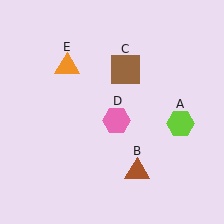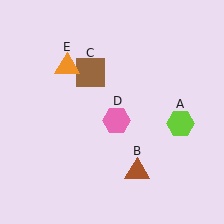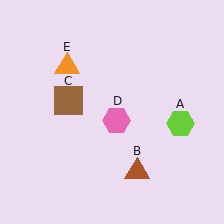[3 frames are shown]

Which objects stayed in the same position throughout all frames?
Lime hexagon (object A) and brown triangle (object B) and pink hexagon (object D) and orange triangle (object E) remained stationary.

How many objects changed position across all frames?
1 object changed position: brown square (object C).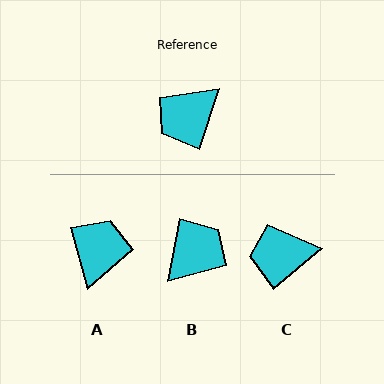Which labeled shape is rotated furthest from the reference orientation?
B, about 172 degrees away.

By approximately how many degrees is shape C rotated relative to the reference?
Approximately 32 degrees clockwise.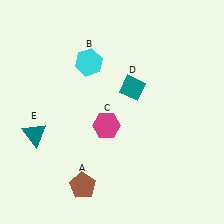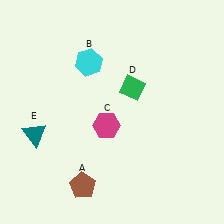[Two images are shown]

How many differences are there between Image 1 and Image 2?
There is 1 difference between the two images.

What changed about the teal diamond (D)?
In Image 1, D is teal. In Image 2, it changed to green.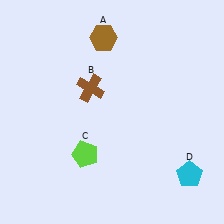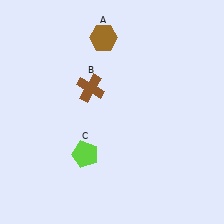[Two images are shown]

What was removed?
The cyan pentagon (D) was removed in Image 2.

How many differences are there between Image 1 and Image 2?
There is 1 difference between the two images.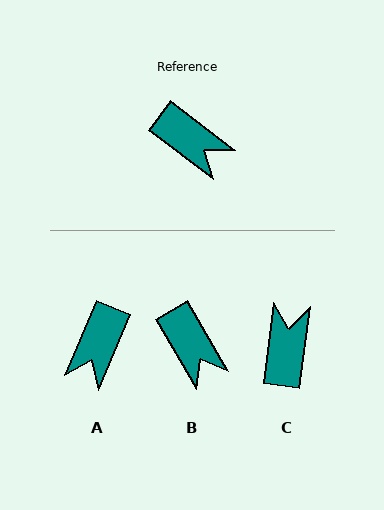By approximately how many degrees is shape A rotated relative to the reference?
Approximately 75 degrees clockwise.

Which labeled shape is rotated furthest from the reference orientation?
C, about 120 degrees away.